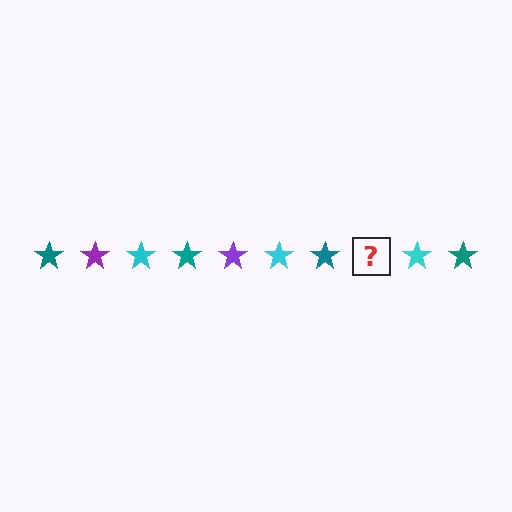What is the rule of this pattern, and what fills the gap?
The rule is that the pattern cycles through teal, purple, cyan stars. The gap should be filled with a purple star.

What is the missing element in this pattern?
The missing element is a purple star.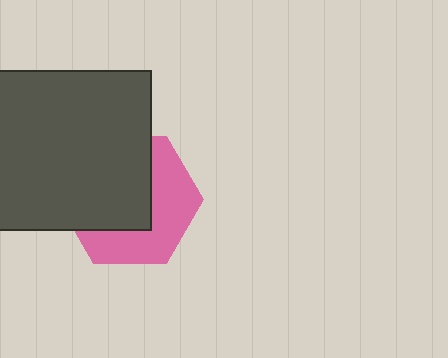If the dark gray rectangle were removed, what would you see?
You would see the complete pink hexagon.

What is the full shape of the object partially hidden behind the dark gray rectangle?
The partially hidden object is a pink hexagon.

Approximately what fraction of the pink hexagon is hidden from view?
Roughly 54% of the pink hexagon is hidden behind the dark gray rectangle.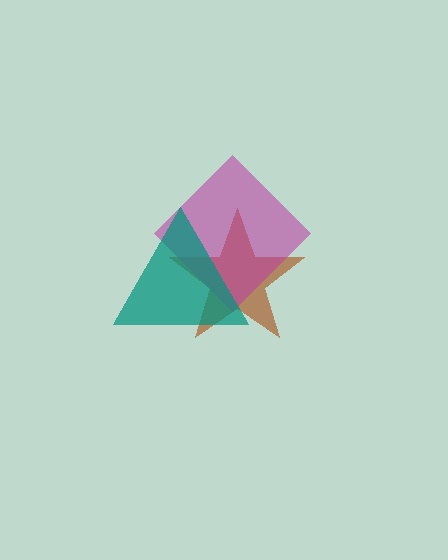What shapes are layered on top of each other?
The layered shapes are: a brown star, a magenta diamond, a teal triangle.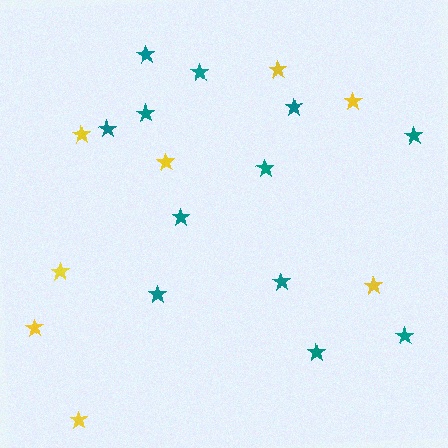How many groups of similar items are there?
There are 2 groups: one group of yellow stars (8) and one group of teal stars (12).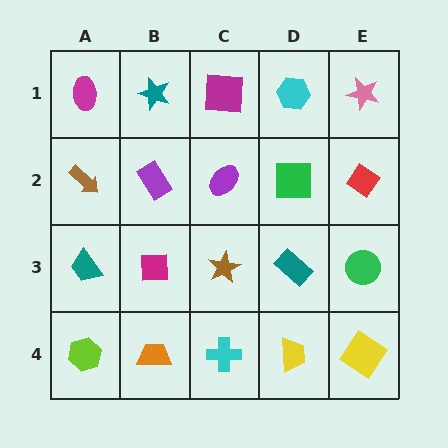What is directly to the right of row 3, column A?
A magenta square.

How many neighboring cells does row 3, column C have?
4.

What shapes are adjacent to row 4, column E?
A green circle (row 3, column E), a yellow trapezoid (row 4, column D).